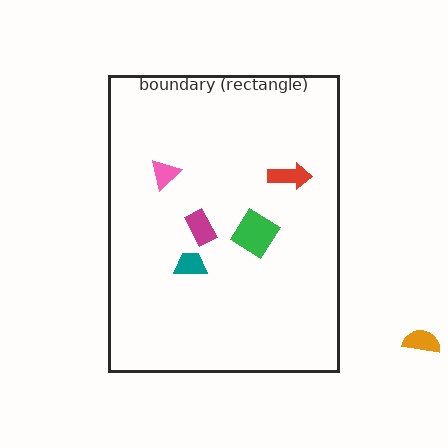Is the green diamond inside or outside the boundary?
Inside.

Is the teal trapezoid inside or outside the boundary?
Inside.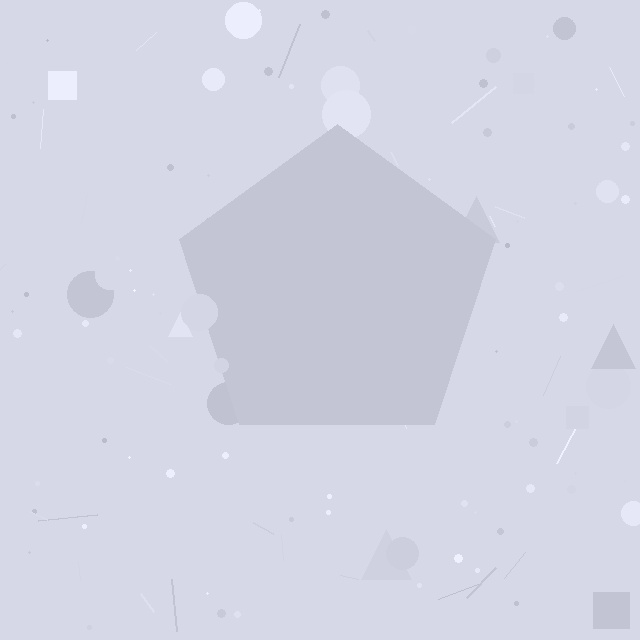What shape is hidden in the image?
A pentagon is hidden in the image.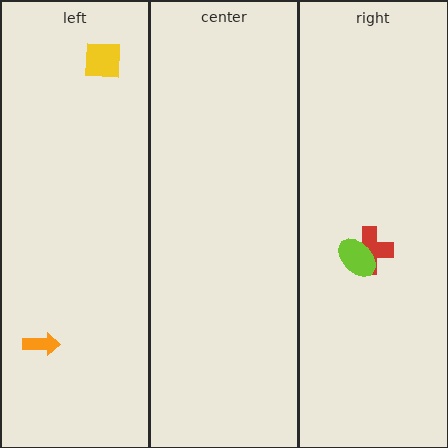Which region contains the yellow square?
The left region.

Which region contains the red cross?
The right region.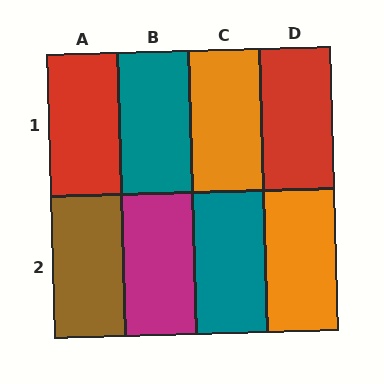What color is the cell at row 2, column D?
Orange.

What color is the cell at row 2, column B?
Magenta.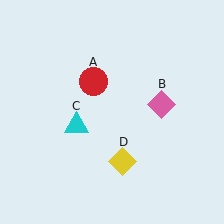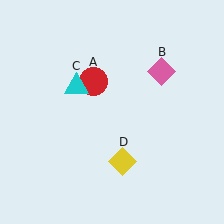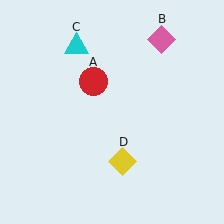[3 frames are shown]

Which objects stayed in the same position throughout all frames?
Red circle (object A) and yellow diamond (object D) remained stationary.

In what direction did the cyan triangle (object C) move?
The cyan triangle (object C) moved up.